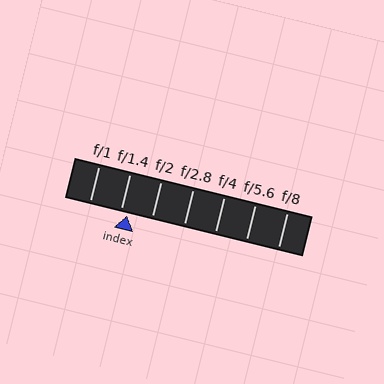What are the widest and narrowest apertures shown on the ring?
The widest aperture shown is f/1 and the narrowest is f/8.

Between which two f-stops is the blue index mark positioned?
The index mark is between f/1.4 and f/2.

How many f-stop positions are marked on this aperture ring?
There are 7 f-stop positions marked.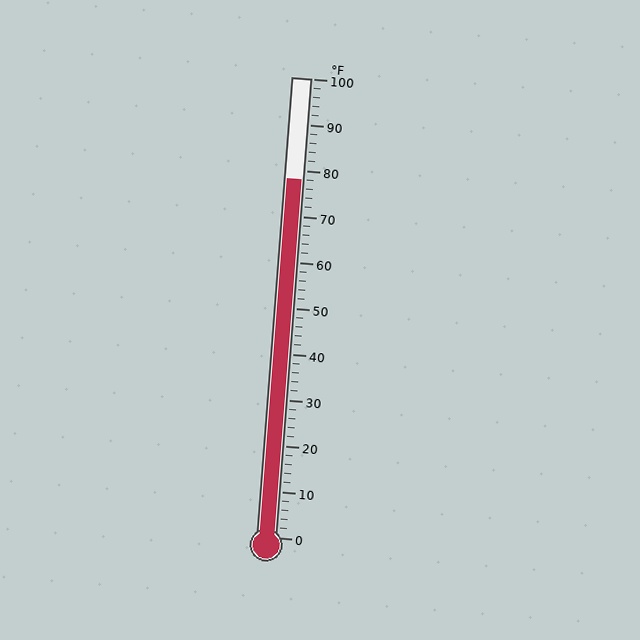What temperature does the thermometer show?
The thermometer shows approximately 78°F.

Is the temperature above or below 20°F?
The temperature is above 20°F.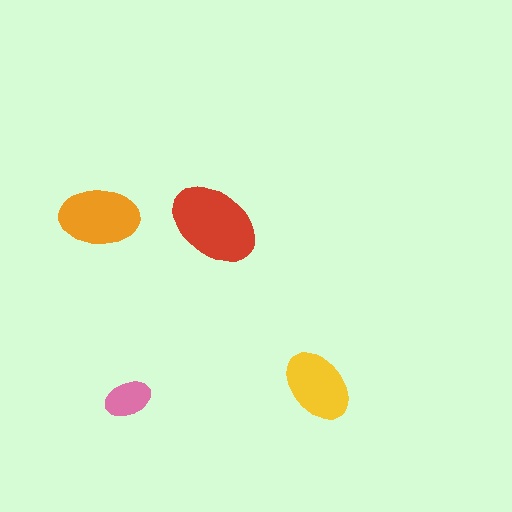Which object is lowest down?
The pink ellipse is bottommost.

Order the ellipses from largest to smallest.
the red one, the orange one, the yellow one, the pink one.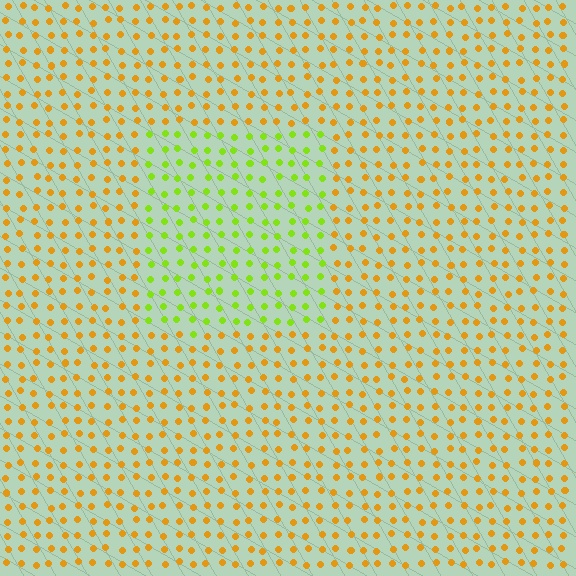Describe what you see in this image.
The image is filled with small orange elements in a uniform arrangement. A rectangle-shaped region is visible where the elements are tinted to a slightly different hue, forming a subtle color boundary.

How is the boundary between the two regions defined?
The boundary is defined purely by a slight shift in hue (about 50 degrees). Spacing, size, and orientation are identical on both sides.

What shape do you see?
I see a rectangle.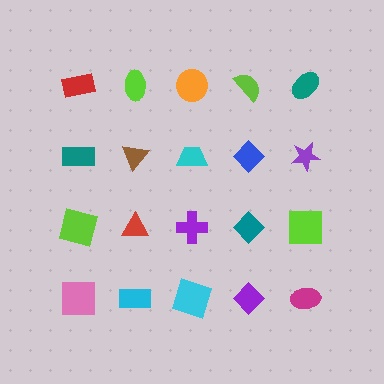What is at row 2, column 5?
A purple star.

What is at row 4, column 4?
A purple diamond.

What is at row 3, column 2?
A red triangle.